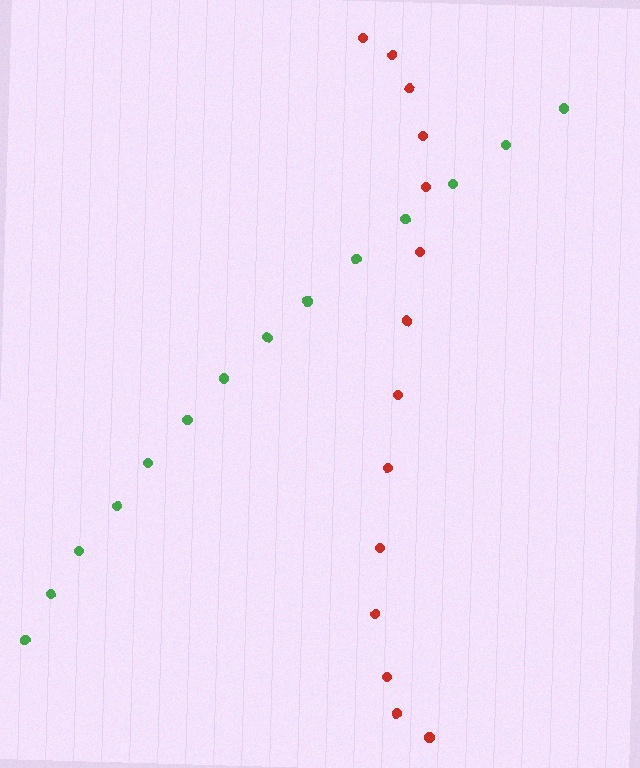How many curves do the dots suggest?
There are 2 distinct paths.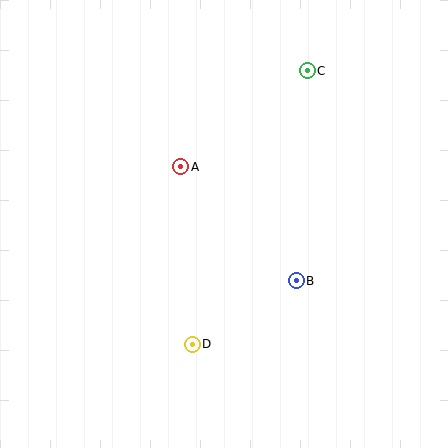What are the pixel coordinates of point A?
Point A is at (181, 167).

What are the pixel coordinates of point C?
Point C is at (307, 71).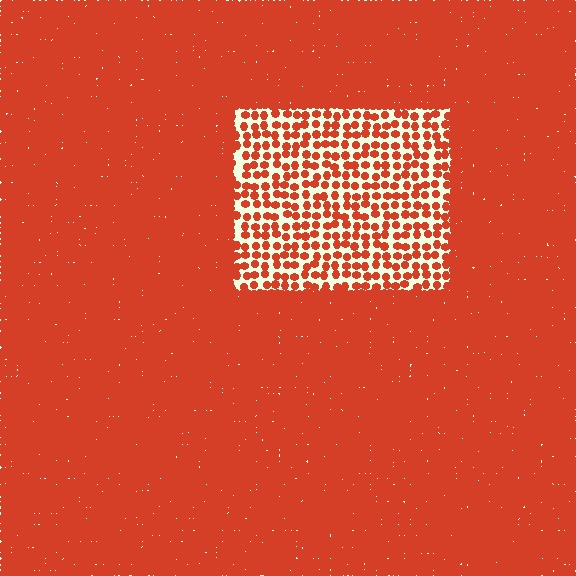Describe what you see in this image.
The image contains small red elements arranged at two different densities. A rectangle-shaped region is visible where the elements are less densely packed than the surrounding area.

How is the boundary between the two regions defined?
The boundary is defined by a change in element density (approximately 3.1x ratio). All elements are the same color, size, and shape.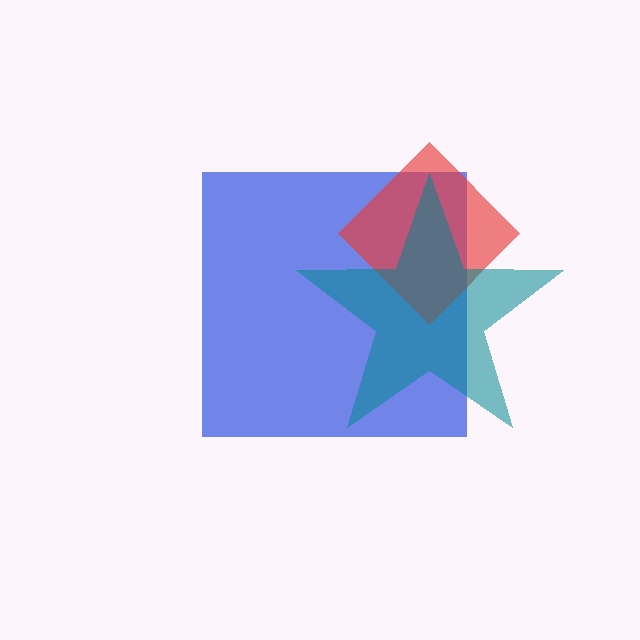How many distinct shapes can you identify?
There are 3 distinct shapes: a blue square, a red diamond, a teal star.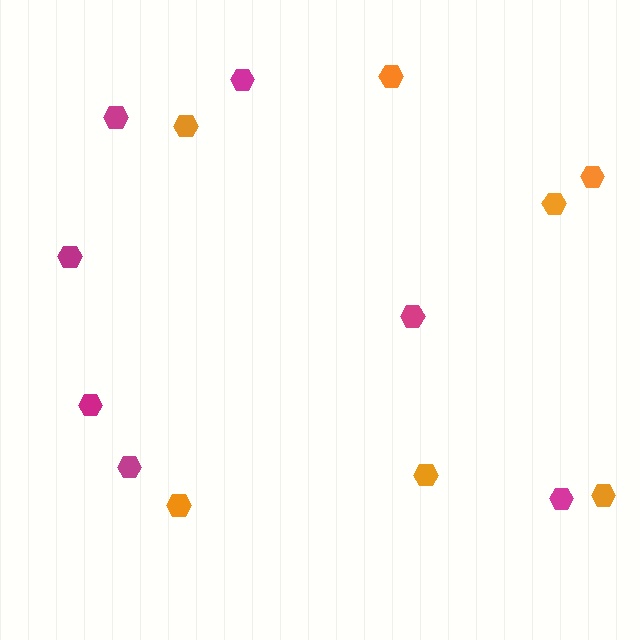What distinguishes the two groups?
There are 2 groups: one group of magenta hexagons (7) and one group of orange hexagons (7).